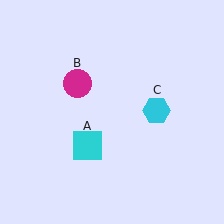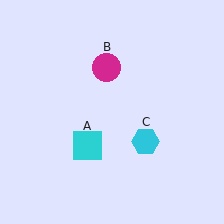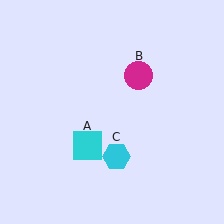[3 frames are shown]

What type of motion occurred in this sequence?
The magenta circle (object B), cyan hexagon (object C) rotated clockwise around the center of the scene.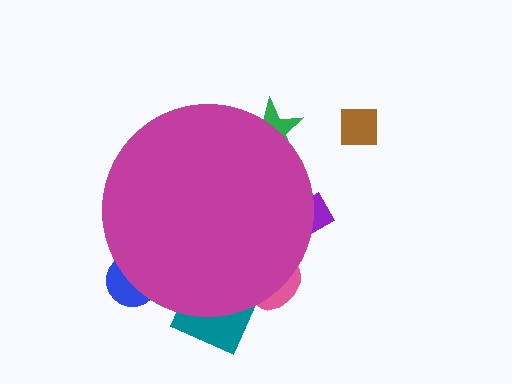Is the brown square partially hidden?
No, the brown square is fully visible.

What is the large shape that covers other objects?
A magenta circle.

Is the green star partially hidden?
Yes, the green star is partially hidden behind the magenta circle.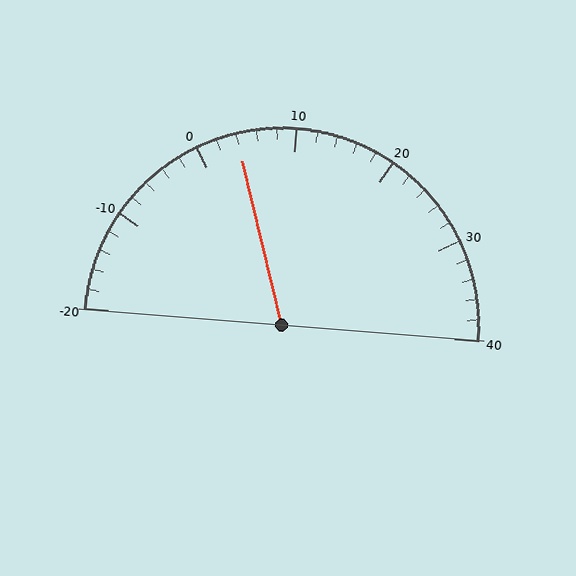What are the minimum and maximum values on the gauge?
The gauge ranges from -20 to 40.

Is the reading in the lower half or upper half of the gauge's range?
The reading is in the lower half of the range (-20 to 40).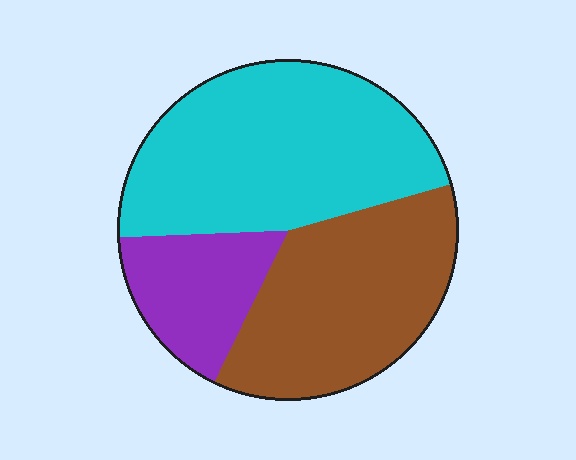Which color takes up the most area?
Cyan, at roughly 45%.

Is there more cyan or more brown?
Cyan.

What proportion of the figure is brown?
Brown takes up about three eighths (3/8) of the figure.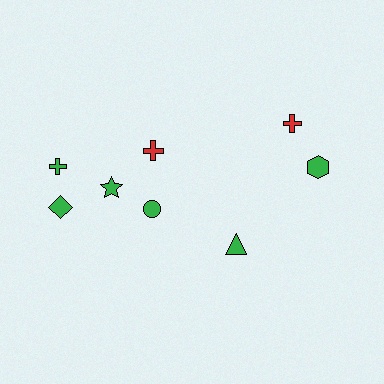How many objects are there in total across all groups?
There are 8 objects.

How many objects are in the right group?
There are 3 objects.